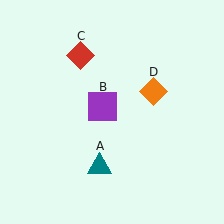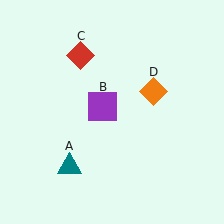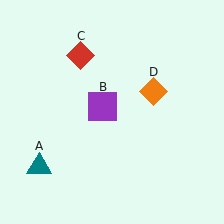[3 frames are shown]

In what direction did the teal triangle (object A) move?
The teal triangle (object A) moved left.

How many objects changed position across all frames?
1 object changed position: teal triangle (object A).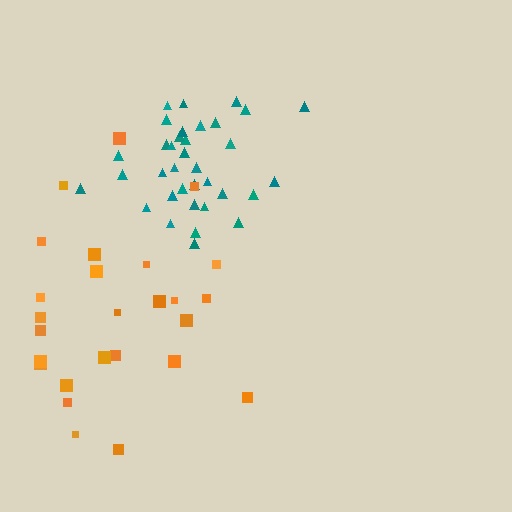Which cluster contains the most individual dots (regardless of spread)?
Teal (35).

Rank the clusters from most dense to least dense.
teal, orange.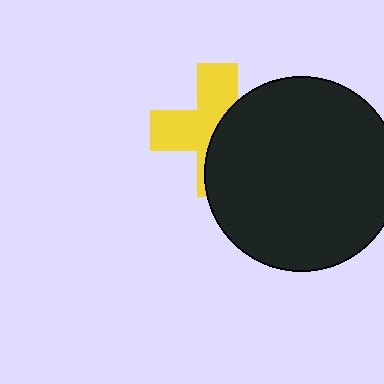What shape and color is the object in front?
The object in front is a black circle.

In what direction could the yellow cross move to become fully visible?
The yellow cross could move left. That would shift it out from behind the black circle entirely.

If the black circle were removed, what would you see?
You would see the complete yellow cross.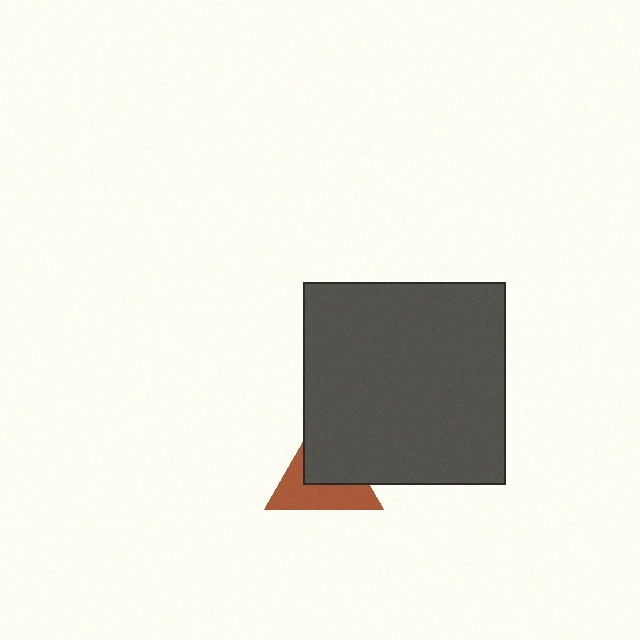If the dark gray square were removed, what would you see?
You would see the complete brown triangle.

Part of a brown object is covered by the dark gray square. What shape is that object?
It is a triangle.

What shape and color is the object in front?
The object in front is a dark gray square.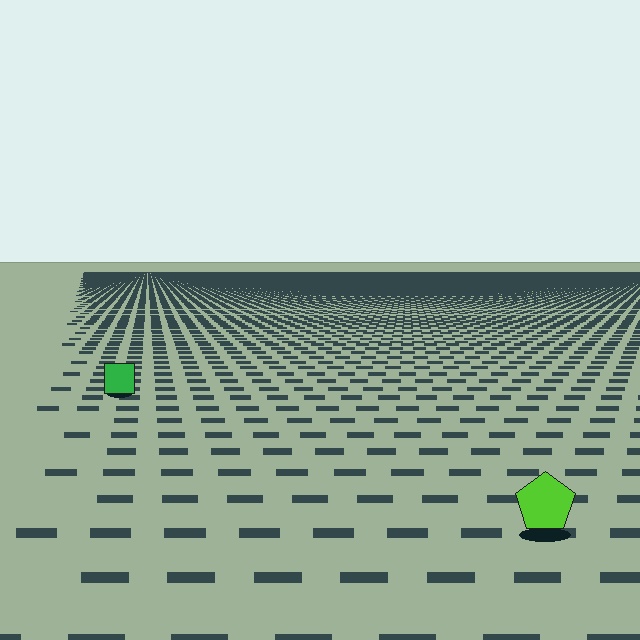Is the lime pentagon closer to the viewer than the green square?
Yes. The lime pentagon is closer — you can tell from the texture gradient: the ground texture is coarser near it.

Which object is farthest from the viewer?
The green square is farthest from the viewer. It appears smaller and the ground texture around it is denser.